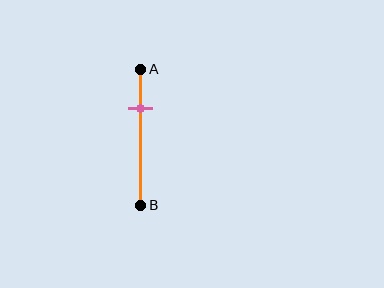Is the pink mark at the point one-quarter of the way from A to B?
No, the mark is at about 30% from A, not at the 25% one-quarter point.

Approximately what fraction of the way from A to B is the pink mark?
The pink mark is approximately 30% of the way from A to B.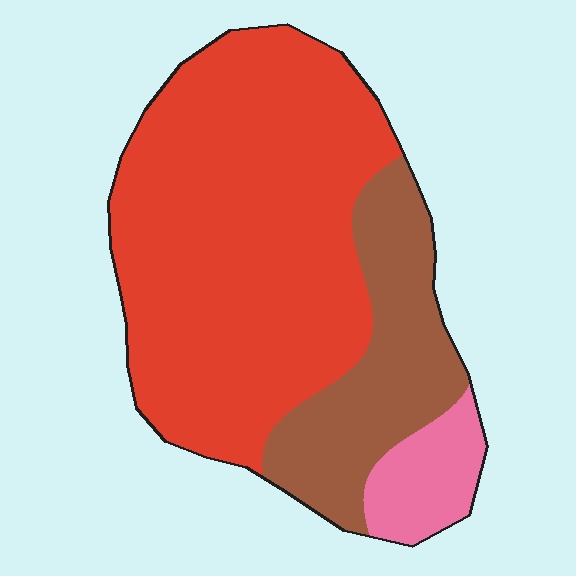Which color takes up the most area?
Red, at roughly 65%.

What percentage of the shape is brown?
Brown covers 24% of the shape.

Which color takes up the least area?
Pink, at roughly 10%.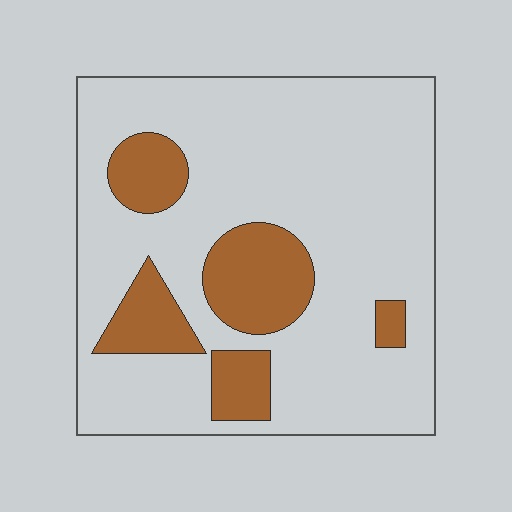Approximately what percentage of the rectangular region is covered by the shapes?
Approximately 20%.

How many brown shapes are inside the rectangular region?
5.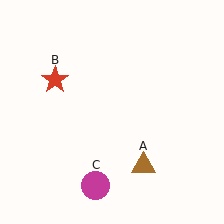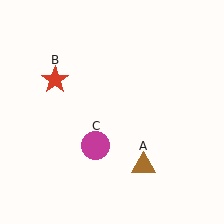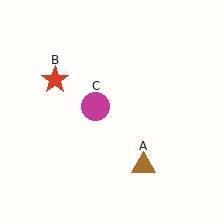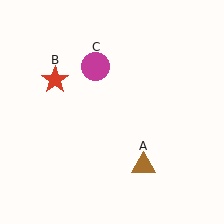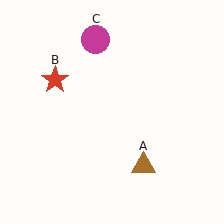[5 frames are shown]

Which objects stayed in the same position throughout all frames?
Brown triangle (object A) and red star (object B) remained stationary.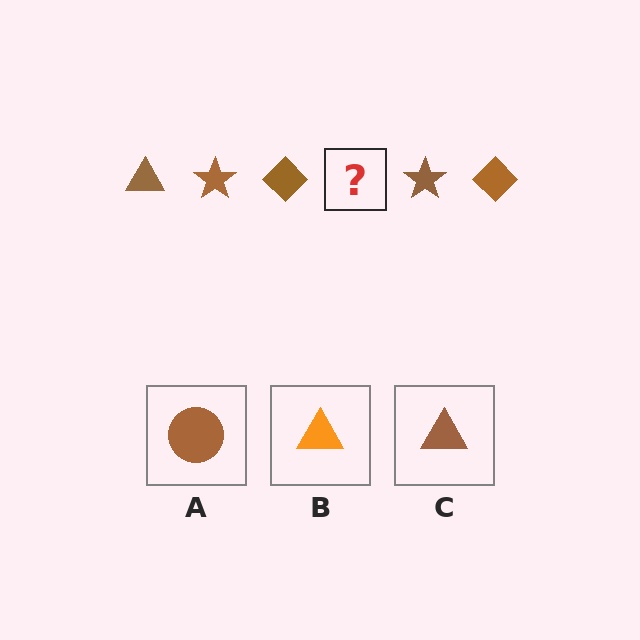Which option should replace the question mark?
Option C.